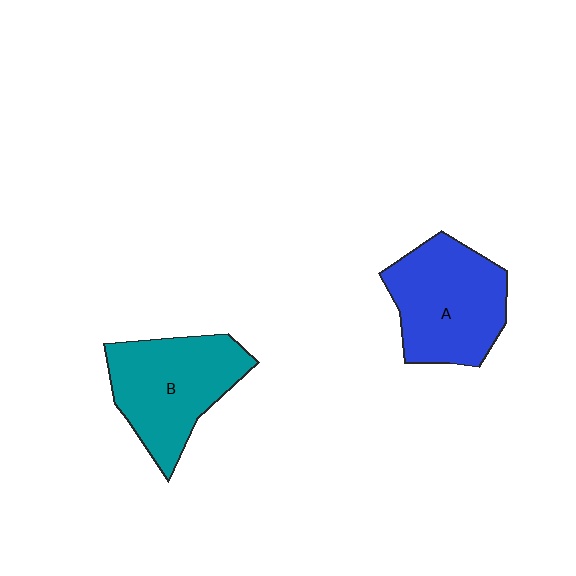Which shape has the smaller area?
Shape B (teal).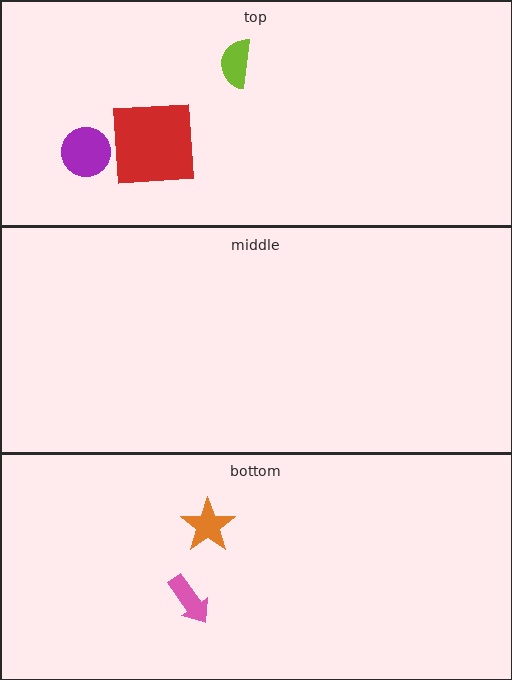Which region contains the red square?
The top region.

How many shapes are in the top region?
3.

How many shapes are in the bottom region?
2.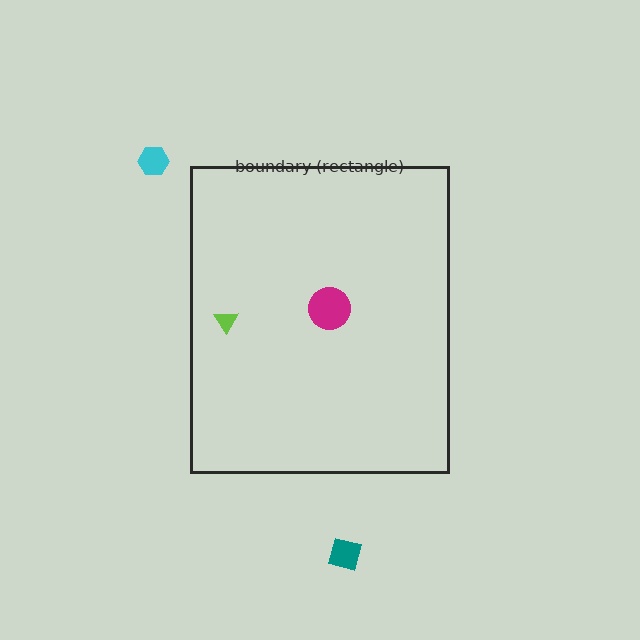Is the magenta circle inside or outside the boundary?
Inside.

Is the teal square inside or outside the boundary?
Outside.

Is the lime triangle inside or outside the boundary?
Inside.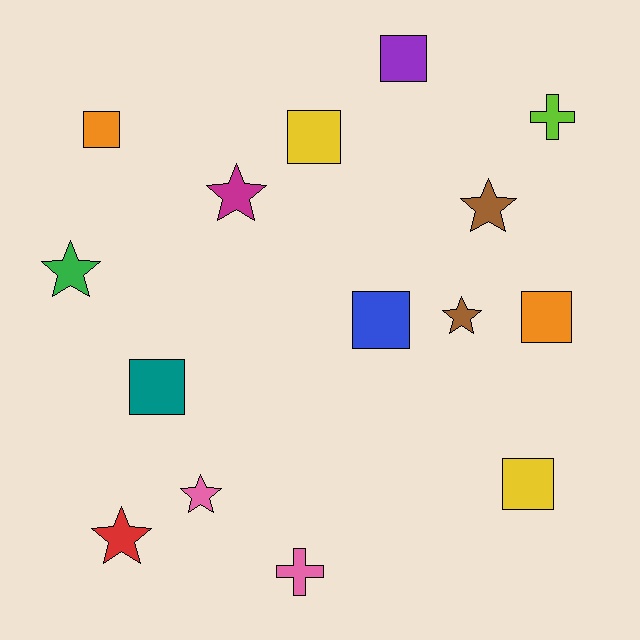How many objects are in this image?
There are 15 objects.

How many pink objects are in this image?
There are 2 pink objects.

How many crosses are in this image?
There are 2 crosses.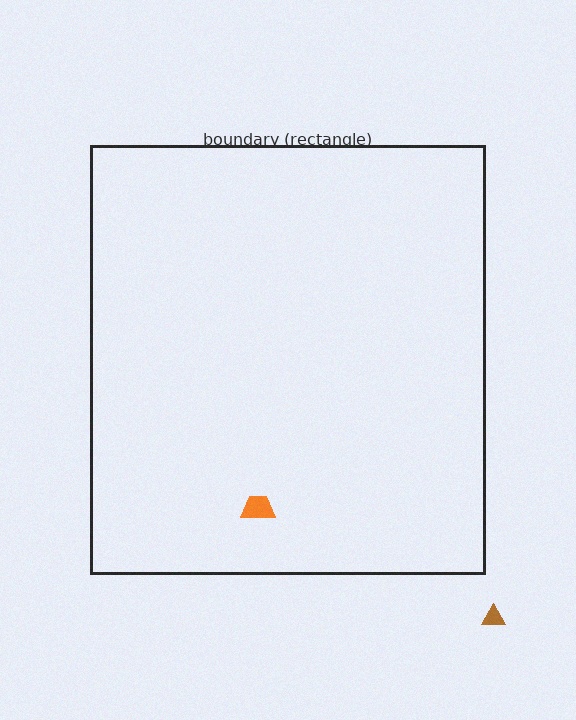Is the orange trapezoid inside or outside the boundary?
Inside.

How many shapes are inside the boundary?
1 inside, 1 outside.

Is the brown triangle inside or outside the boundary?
Outside.